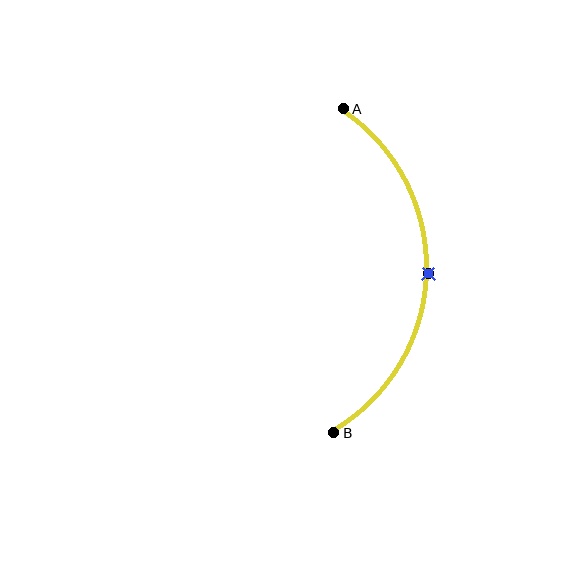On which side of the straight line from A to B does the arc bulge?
The arc bulges to the right of the straight line connecting A and B.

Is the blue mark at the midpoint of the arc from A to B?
Yes. The blue mark lies on the arc at equal arc-length from both A and B — it is the arc midpoint.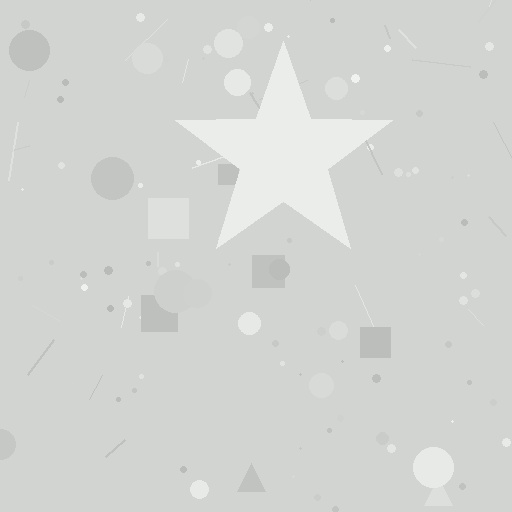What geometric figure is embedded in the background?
A star is embedded in the background.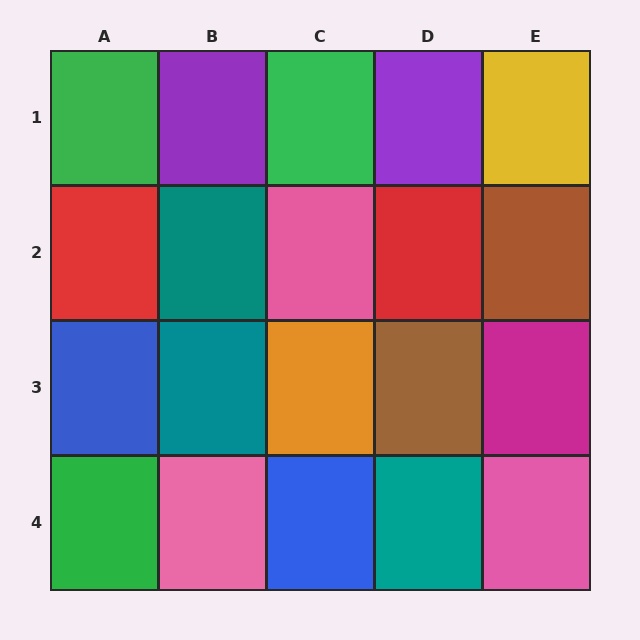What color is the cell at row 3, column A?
Blue.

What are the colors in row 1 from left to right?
Green, purple, green, purple, yellow.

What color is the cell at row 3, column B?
Teal.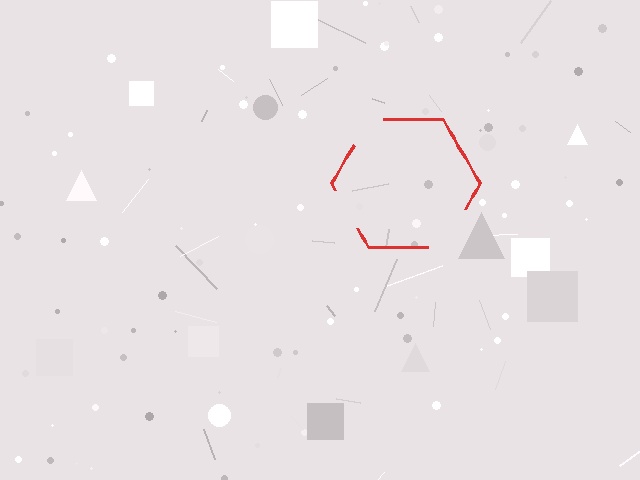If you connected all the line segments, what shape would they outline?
They would outline a hexagon.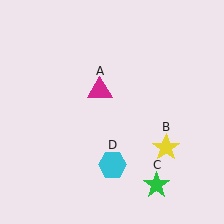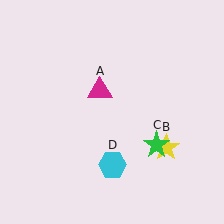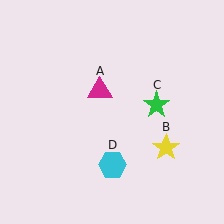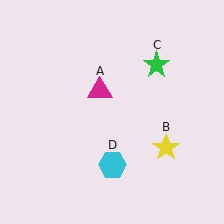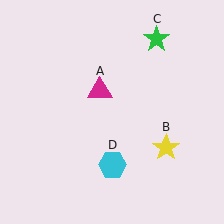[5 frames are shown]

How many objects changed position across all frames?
1 object changed position: green star (object C).